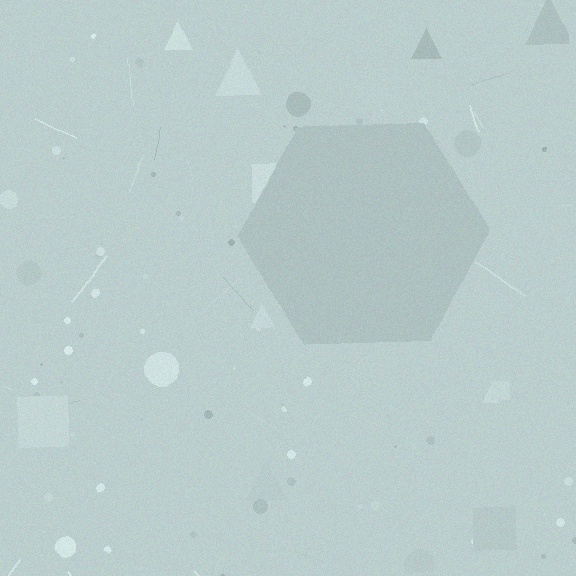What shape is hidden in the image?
A hexagon is hidden in the image.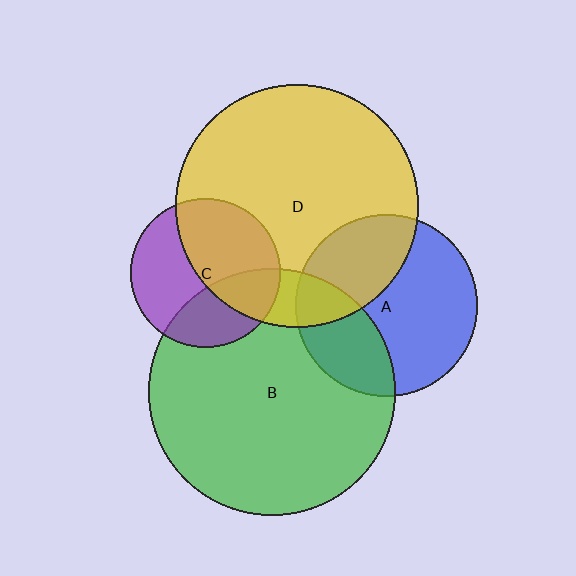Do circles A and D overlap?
Yes.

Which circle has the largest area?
Circle B (green).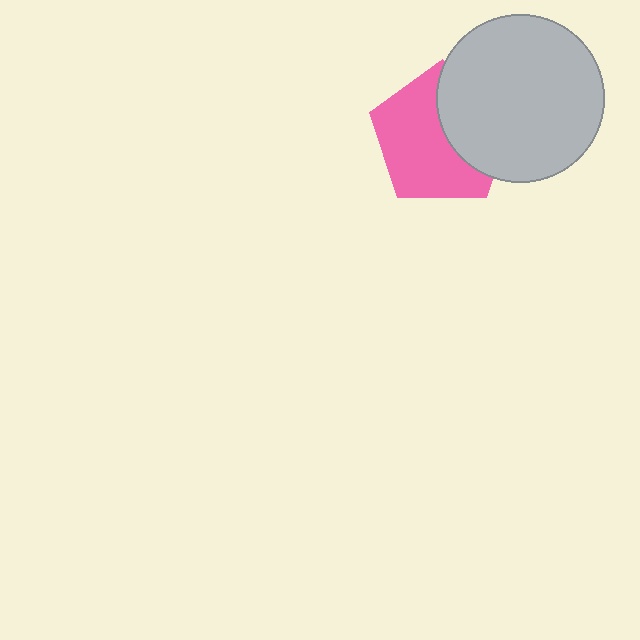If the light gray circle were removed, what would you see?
You would see the complete pink pentagon.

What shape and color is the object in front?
The object in front is a light gray circle.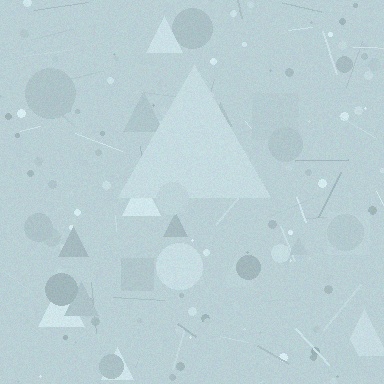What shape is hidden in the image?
A triangle is hidden in the image.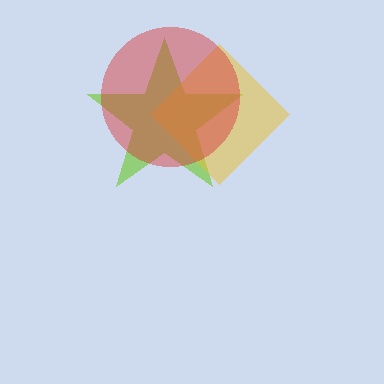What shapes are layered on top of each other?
The layered shapes are: a lime star, a yellow diamond, a red circle.